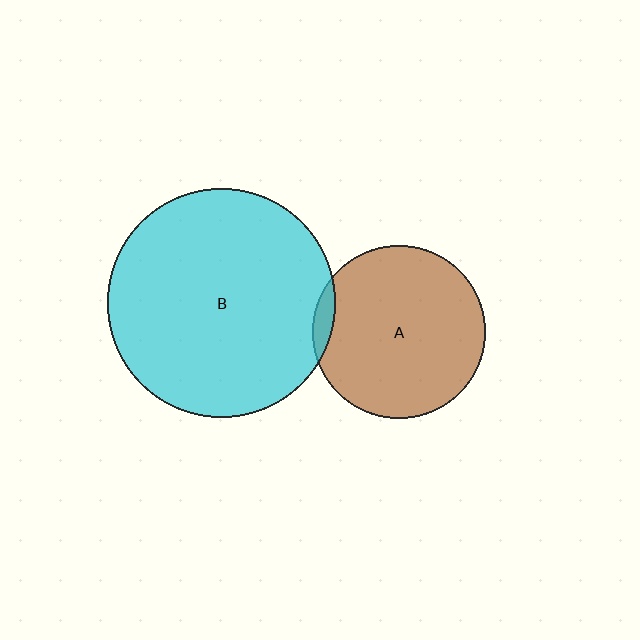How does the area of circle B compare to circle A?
Approximately 1.7 times.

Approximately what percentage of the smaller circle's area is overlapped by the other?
Approximately 5%.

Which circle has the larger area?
Circle B (cyan).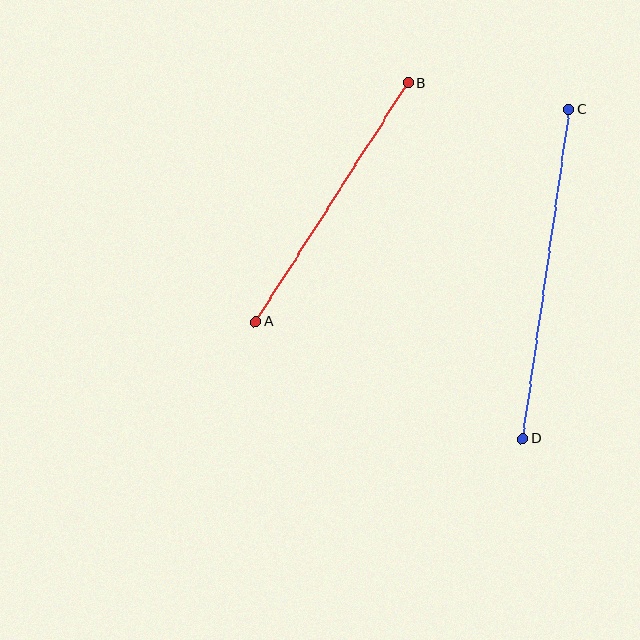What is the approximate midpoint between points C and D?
The midpoint is at approximately (546, 274) pixels.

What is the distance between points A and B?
The distance is approximately 283 pixels.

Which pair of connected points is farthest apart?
Points C and D are farthest apart.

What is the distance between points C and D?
The distance is approximately 332 pixels.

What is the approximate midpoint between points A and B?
The midpoint is at approximately (332, 202) pixels.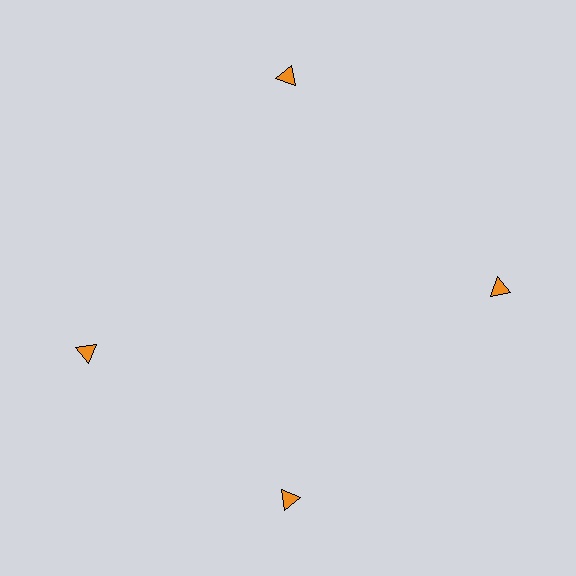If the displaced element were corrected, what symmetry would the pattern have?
It would have 4-fold rotational symmetry — the pattern would map onto itself every 90 degrees.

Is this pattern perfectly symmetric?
No. The 4 orange triangles are arranged in a ring, but one element near the 9 o'clock position is rotated out of alignment along the ring, breaking the 4-fold rotational symmetry.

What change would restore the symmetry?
The symmetry would be restored by rotating it back into even spacing with its neighbors so that all 4 triangles sit at equal angles and equal distance from the center.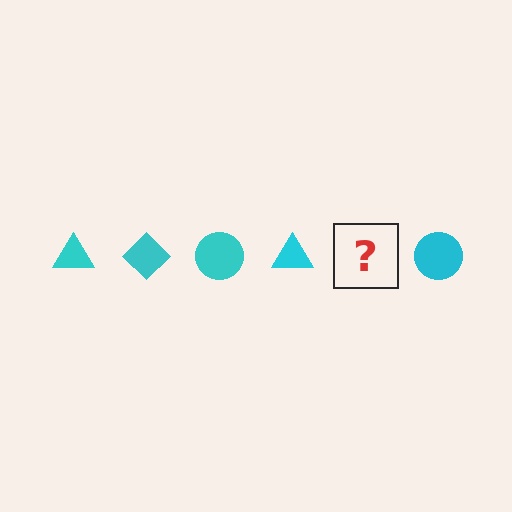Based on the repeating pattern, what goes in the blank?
The blank should be a cyan diamond.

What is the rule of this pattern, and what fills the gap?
The rule is that the pattern cycles through triangle, diamond, circle shapes in cyan. The gap should be filled with a cyan diamond.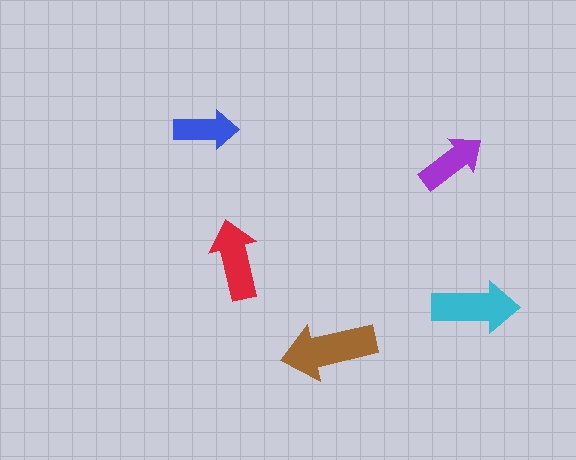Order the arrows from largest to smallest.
the brown one, the cyan one, the red one, the purple one, the blue one.